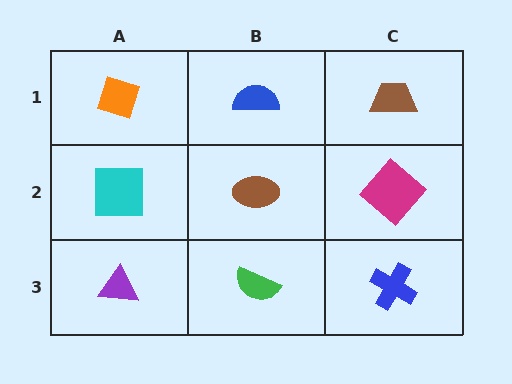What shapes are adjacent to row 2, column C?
A brown trapezoid (row 1, column C), a blue cross (row 3, column C), a brown ellipse (row 2, column B).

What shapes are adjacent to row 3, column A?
A cyan square (row 2, column A), a green semicircle (row 3, column B).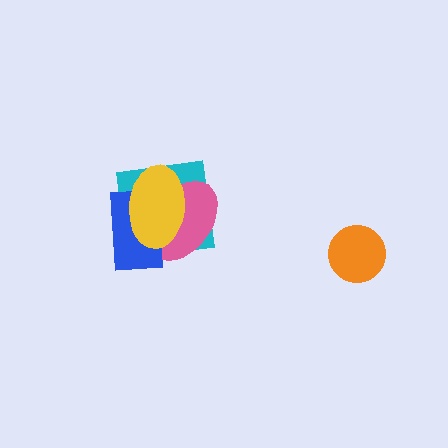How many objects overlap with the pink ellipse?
3 objects overlap with the pink ellipse.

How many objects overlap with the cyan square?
3 objects overlap with the cyan square.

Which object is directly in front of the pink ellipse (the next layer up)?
The blue rectangle is directly in front of the pink ellipse.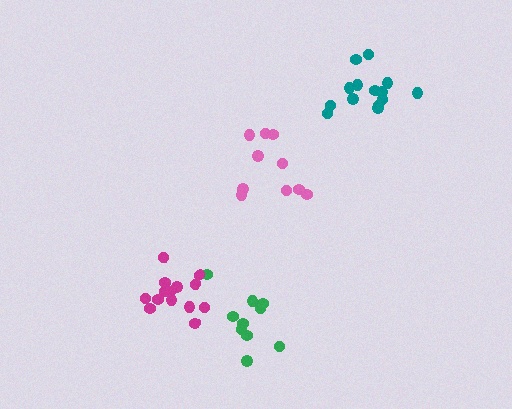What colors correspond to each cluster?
The clusters are colored: green, pink, magenta, teal.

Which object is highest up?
The teal cluster is topmost.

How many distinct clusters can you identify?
There are 4 distinct clusters.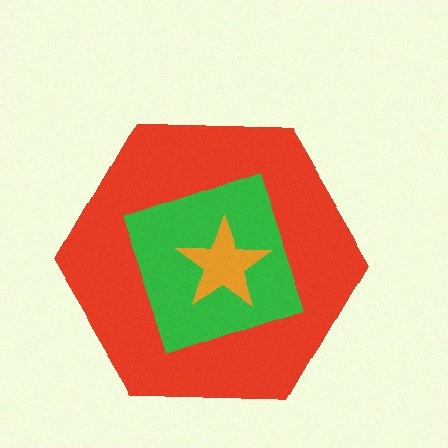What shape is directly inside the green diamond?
The orange star.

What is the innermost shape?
The orange star.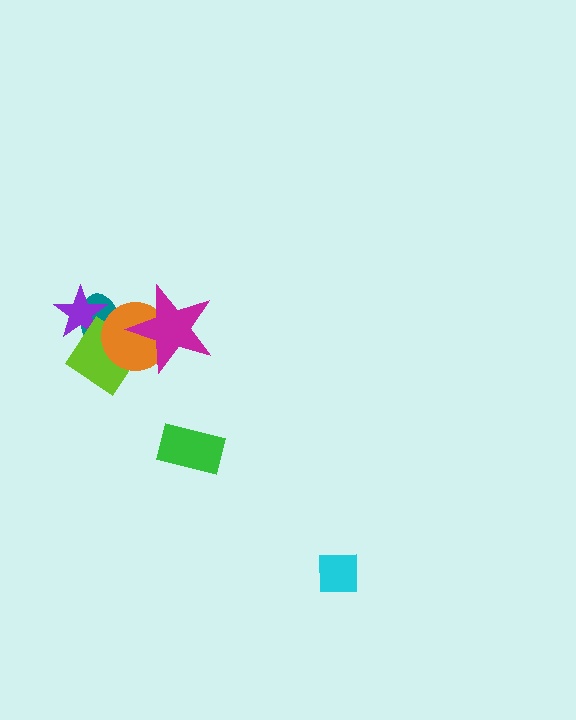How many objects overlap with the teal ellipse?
3 objects overlap with the teal ellipse.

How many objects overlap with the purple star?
2 objects overlap with the purple star.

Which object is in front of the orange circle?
The magenta star is in front of the orange circle.